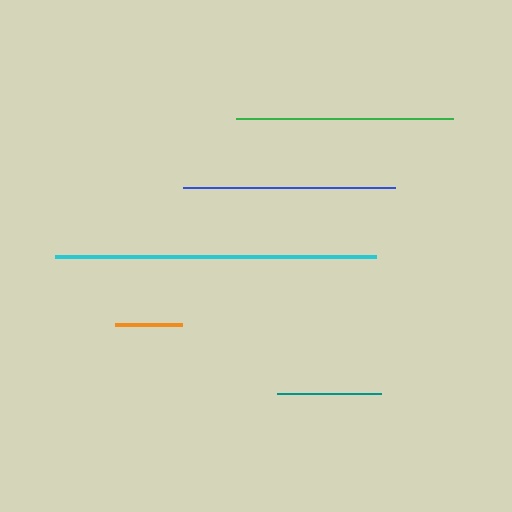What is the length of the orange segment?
The orange segment is approximately 67 pixels long.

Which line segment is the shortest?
The orange line is the shortest at approximately 67 pixels.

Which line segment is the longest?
The cyan line is the longest at approximately 321 pixels.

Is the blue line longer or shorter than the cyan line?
The cyan line is longer than the blue line.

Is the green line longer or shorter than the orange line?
The green line is longer than the orange line.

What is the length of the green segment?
The green segment is approximately 217 pixels long.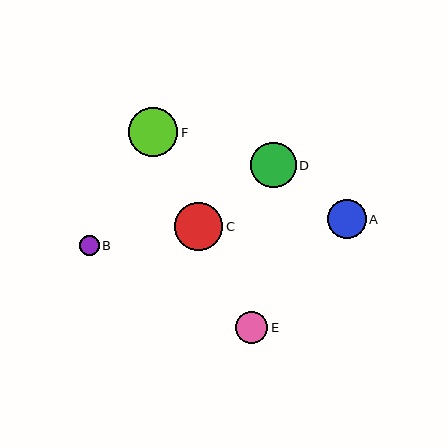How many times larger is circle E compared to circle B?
Circle E is approximately 1.6 times the size of circle B.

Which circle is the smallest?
Circle B is the smallest with a size of approximately 20 pixels.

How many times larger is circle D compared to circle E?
Circle D is approximately 1.4 times the size of circle E.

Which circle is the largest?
Circle F is the largest with a size of approximately 49 pixels.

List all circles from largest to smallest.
From largest to smallest: F, C, D, A, E, B.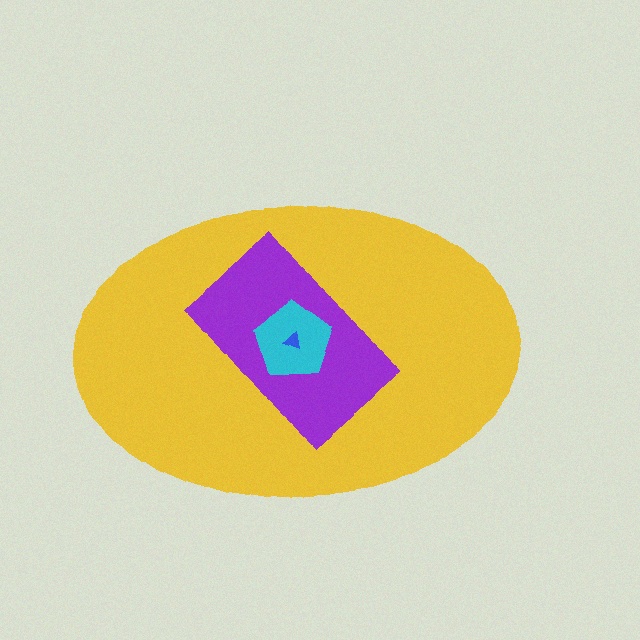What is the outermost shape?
The yellow ellipse.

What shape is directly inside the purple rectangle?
The cyan pentagon.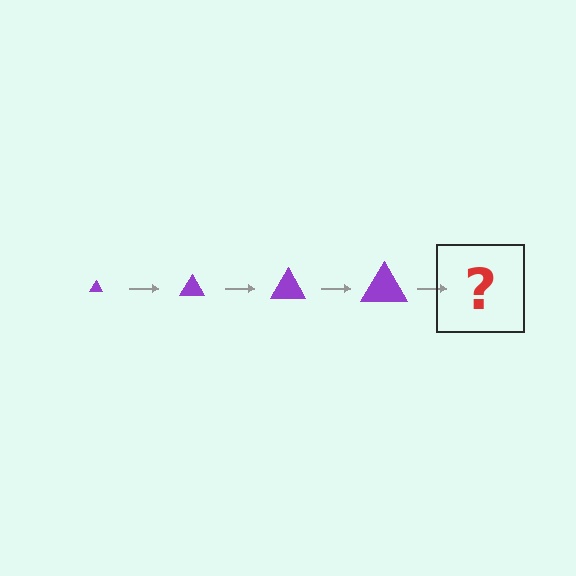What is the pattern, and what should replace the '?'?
The pattern is that the triangle gets progressively larger each step. The '?' should be a purple triangle, larger than the previous one.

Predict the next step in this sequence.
The next step is a purple triangle, larger than the previous one.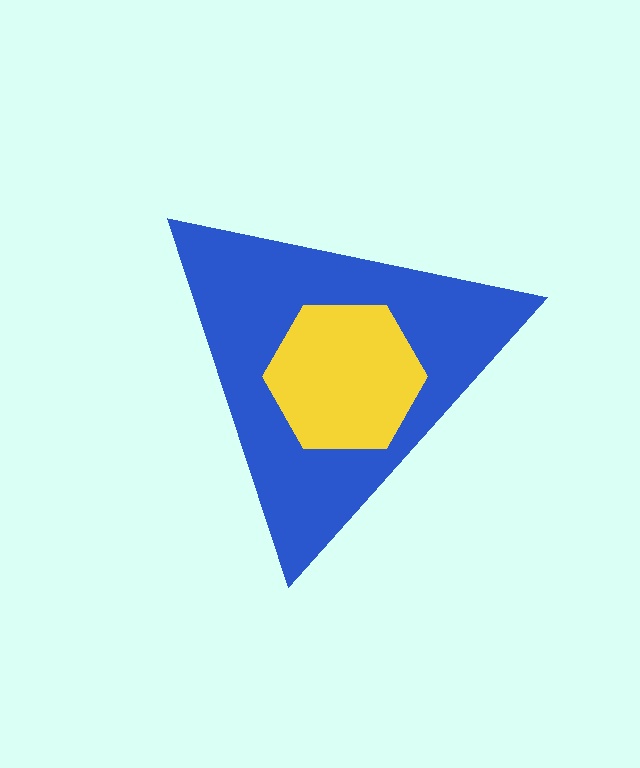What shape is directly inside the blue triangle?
The yellow hexagon.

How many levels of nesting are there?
2.